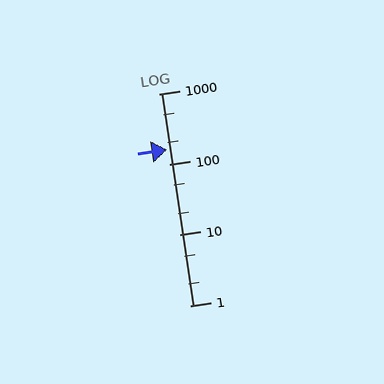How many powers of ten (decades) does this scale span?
The scale spans 3 decades, from 1 to 1000.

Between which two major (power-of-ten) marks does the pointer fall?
The pointer is between 100 and 1000.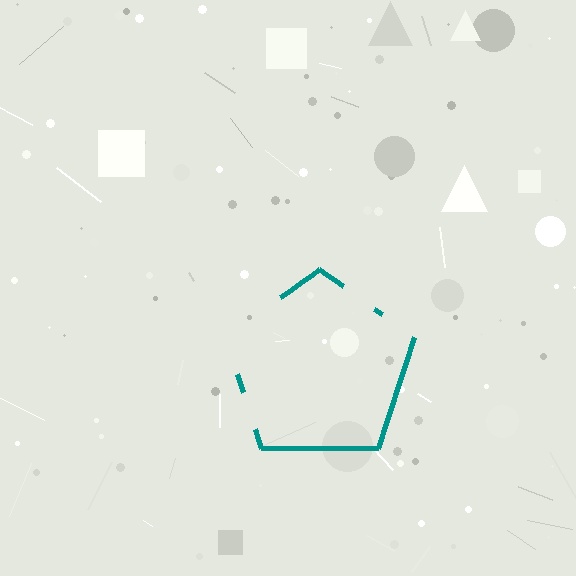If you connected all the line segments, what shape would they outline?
They would outline a pentagon.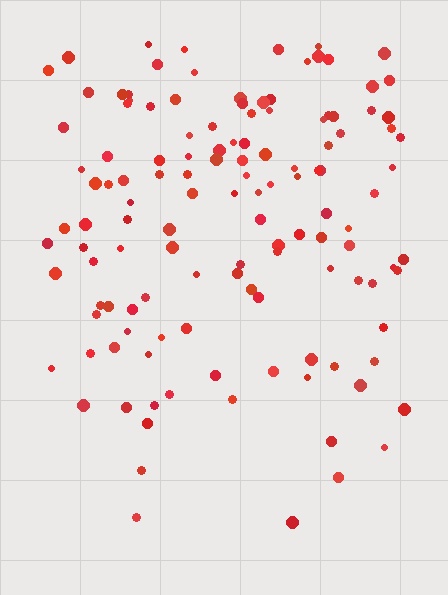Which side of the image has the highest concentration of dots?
The top.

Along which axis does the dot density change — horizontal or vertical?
Vertical.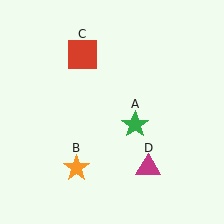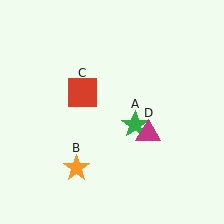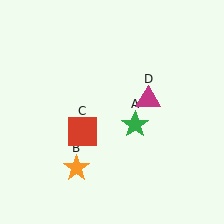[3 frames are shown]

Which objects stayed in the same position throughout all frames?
Green star (object A) and orange star (object B) remained stationary.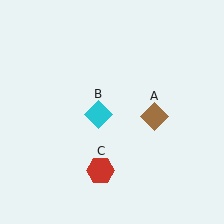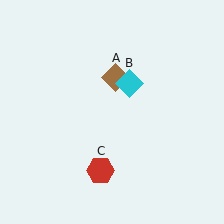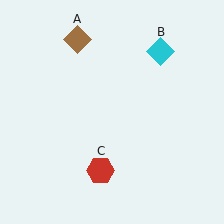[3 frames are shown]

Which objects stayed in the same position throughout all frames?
Red hexagon (object C) remained stationary.